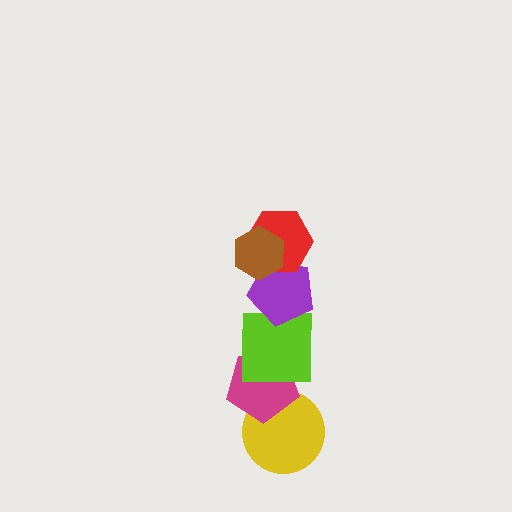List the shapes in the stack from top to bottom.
From top to bottom: the brown hexagon, the red hexagon, the purple pentagon, the lime square, the magenta pentagon, the yellow circle.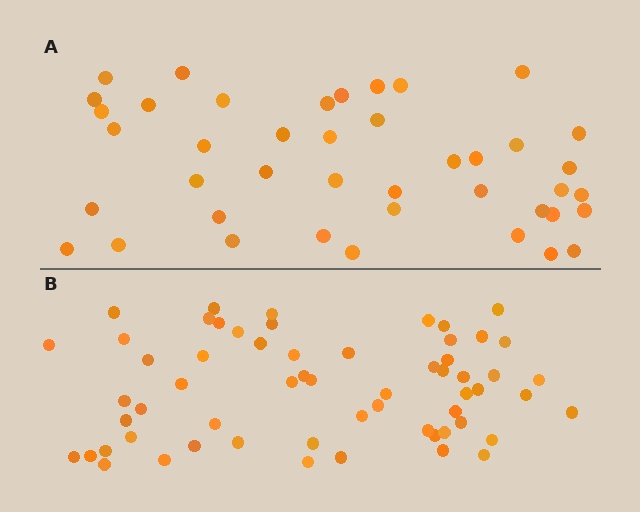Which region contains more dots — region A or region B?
Region B (the bottom region) has more dots.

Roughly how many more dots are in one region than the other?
Region B has approximately 20 more dots than region A.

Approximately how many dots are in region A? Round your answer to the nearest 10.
About 40 dots. (The exact count is 42, which rounds to 40.)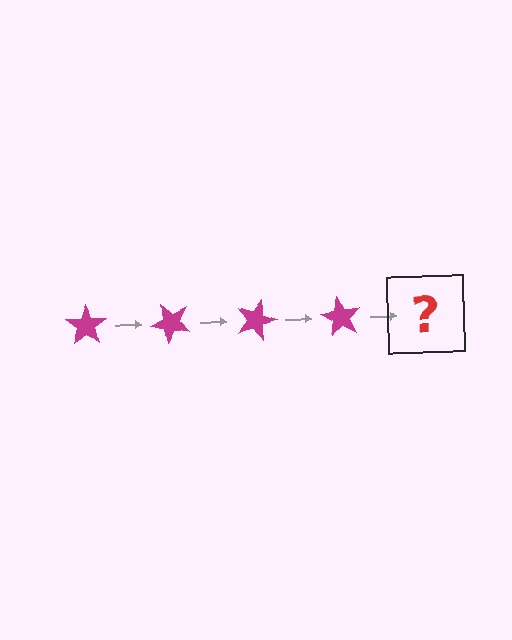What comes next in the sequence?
The next element should be a magenta star rotated 180 degrees.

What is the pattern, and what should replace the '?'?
The pattern is that the star rotates 45 degrees each step. The '?' should be a magenta star rotated 180 degrees.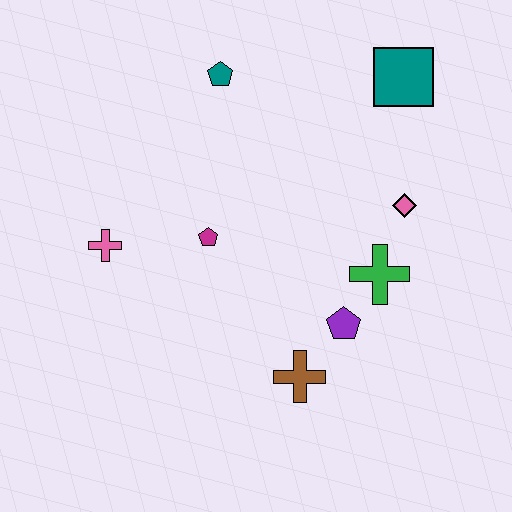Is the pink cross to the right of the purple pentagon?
No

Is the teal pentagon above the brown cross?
Yes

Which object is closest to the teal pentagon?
The magenta pentagon is closest to the teal pentagon.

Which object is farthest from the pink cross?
The teal square is farthest from the pink cross.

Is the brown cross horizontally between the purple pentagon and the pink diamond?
No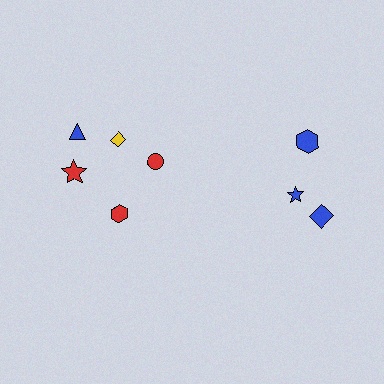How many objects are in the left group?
There are 5 objects.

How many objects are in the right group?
There are 3 objects.